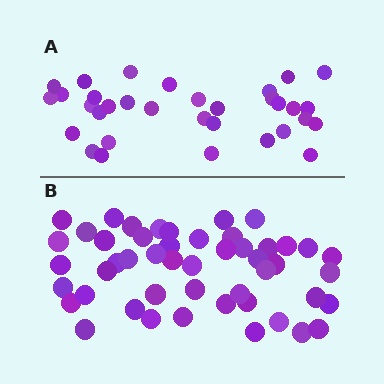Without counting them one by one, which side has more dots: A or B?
Region B (the bottom region) has more dots.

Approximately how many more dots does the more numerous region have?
Region B has approximately 15 more dots than region A.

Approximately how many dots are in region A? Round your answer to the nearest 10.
About 30 dots. (The exact count is 33, which rounds to 30.)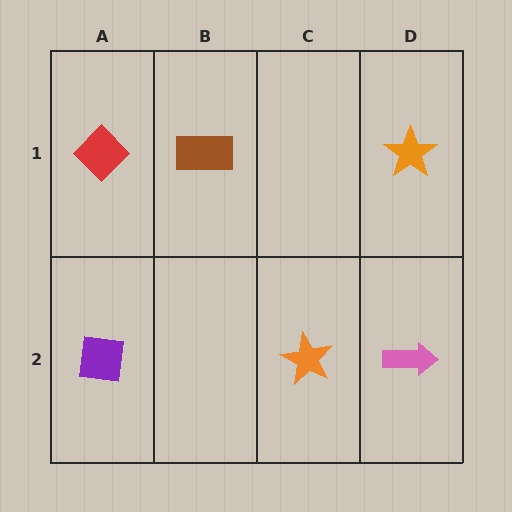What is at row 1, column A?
A red diamond.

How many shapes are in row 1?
3 shapes.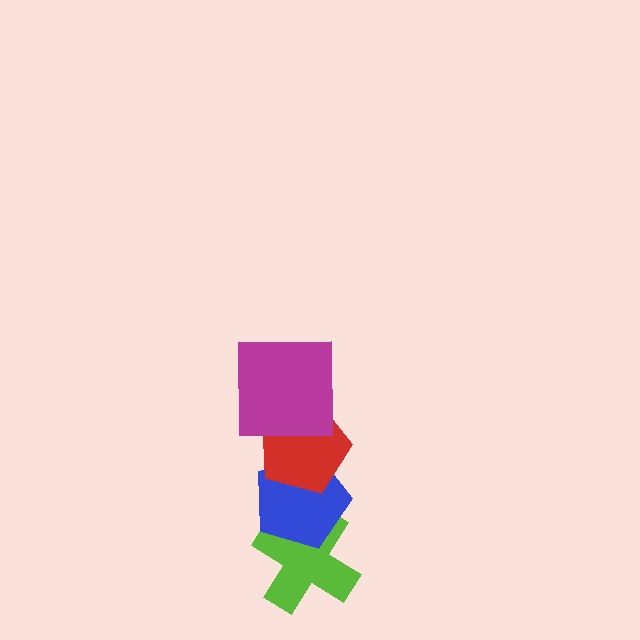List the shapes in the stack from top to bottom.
From top to bottom: the magenta square, the red pentagon, the blue pentagon, the lime cross.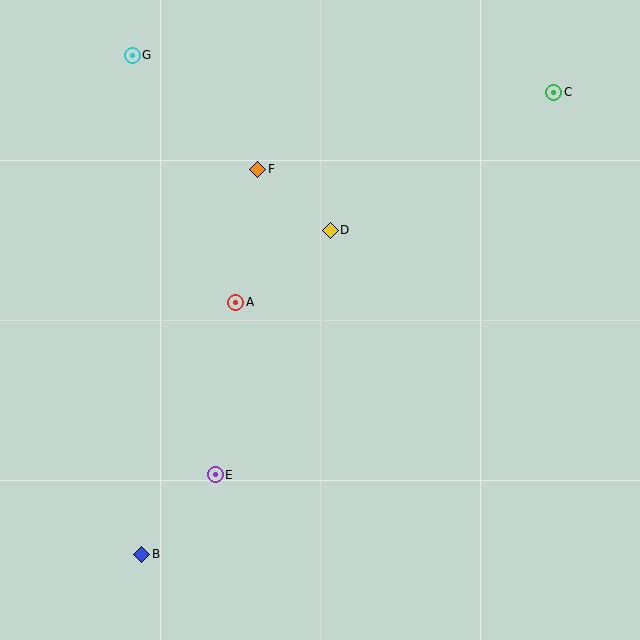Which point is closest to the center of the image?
Point A at (236, 302) is closest to the center.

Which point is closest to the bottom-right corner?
Point E is closest to the bottom-right corner.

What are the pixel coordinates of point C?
Point C is at (554, 92).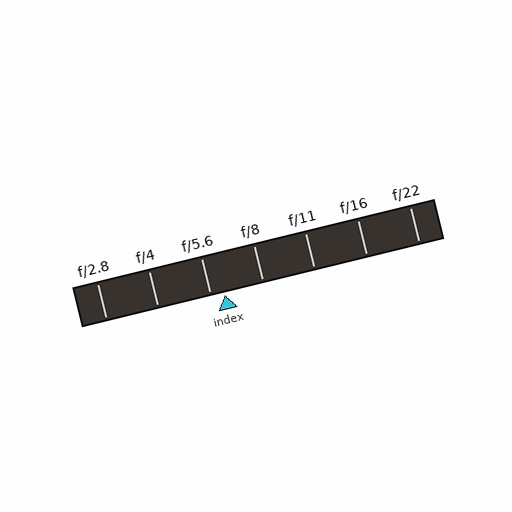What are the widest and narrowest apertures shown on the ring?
The widest aperture shown is f/2.8 and the narrowest is f/22.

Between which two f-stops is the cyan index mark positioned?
The index mark is between f/5.6 and f/8.